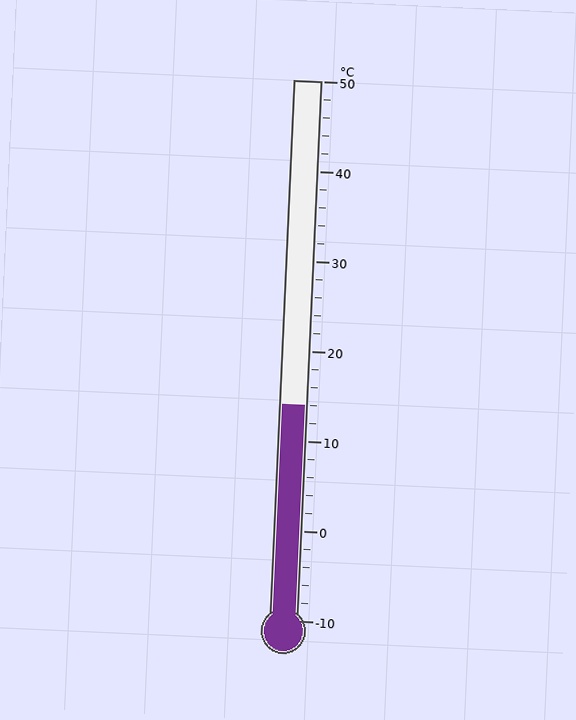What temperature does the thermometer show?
The thermometer shows approximately 14°C.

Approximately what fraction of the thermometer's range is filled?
The thermometer is filled to approximately 40% of its range.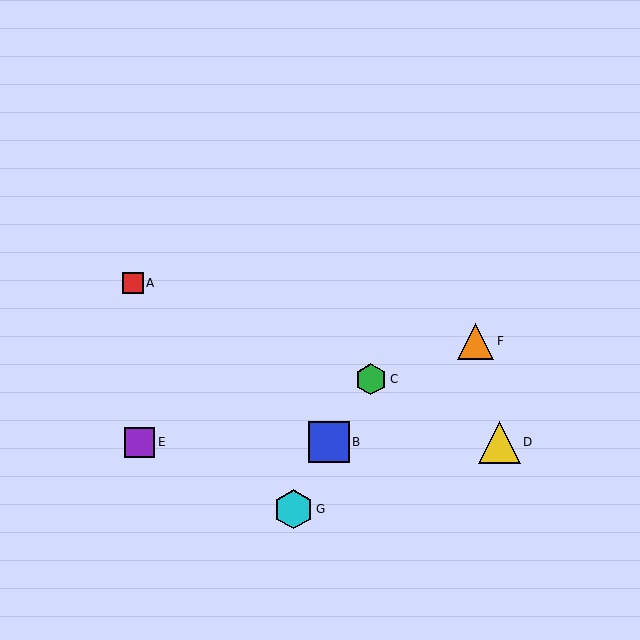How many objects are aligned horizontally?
3 objects (B, D, E) are aligned horizontally.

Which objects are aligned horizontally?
Objects B, D, E are aligned horizontally.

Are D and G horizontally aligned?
No, D is at y≈442 and G is at y≈509.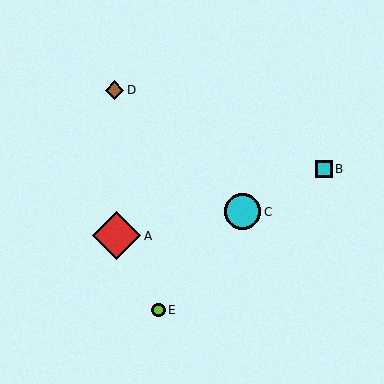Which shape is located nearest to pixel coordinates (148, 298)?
The lime circle (labeled E) at (159, 310) is nearest to that location.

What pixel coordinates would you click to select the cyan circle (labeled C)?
Click at (242, 212) to select the cyan circle C.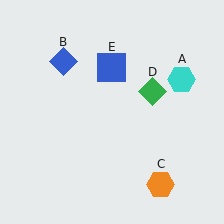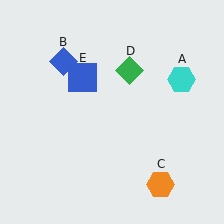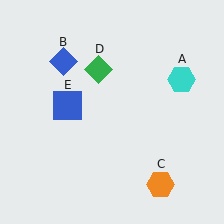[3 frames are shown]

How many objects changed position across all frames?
2 objects changed position: green diamond (object D), blue square (object E).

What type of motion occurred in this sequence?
The green diamond (object D), blue square (object E) rotated counterclockwise around the center of the scene.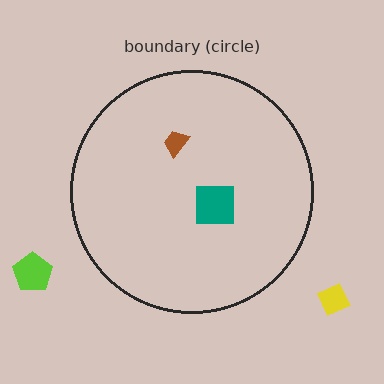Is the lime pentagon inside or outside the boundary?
Outside.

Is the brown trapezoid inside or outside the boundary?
Inside.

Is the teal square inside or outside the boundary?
Inside.